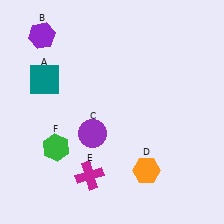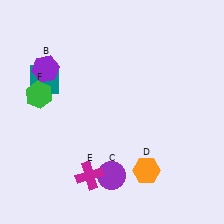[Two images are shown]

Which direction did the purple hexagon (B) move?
The purple hexagon (B) moved down.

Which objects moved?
The objects that moved are: the purple hexagon (B), the purple circle (C), the green hexagon (F).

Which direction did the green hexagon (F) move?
The green hexagon (F) moved up.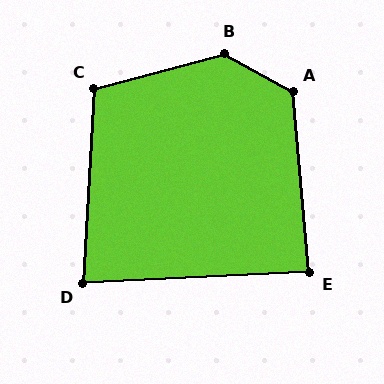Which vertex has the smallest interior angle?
D, at approximately 84 degrees.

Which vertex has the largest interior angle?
B, at approximately 136 degrees.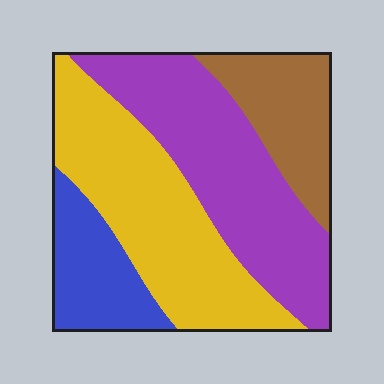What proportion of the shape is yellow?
Yellow takes up about one third (1/3) of the shape.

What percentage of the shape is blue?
Blue covers roughly 15% of the shape.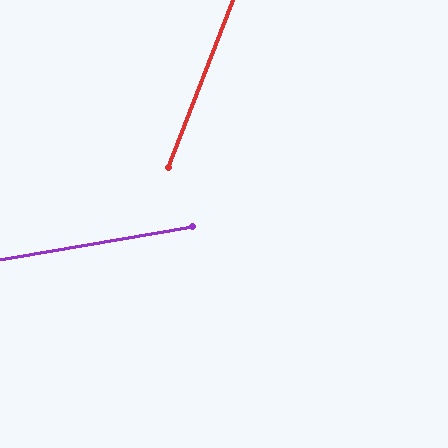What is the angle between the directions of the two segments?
Approximately 59 degrees.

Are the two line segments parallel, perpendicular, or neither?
Neither parallel nor perpendicular — they differ by about 59°.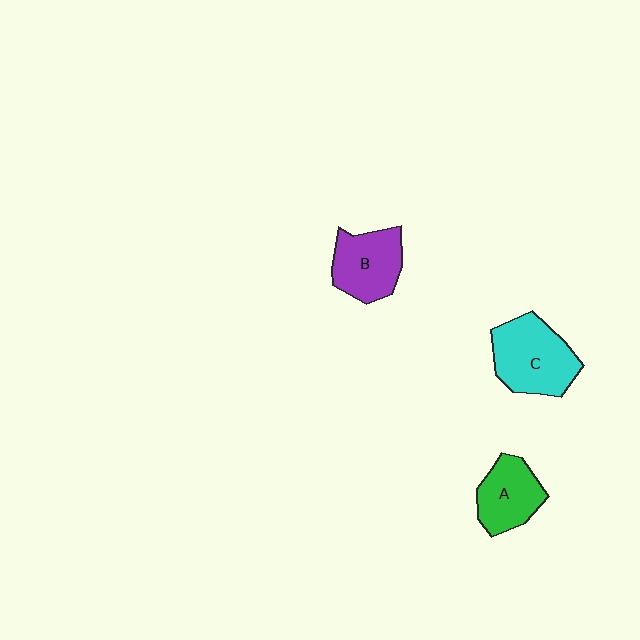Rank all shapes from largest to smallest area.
From largest to smallest: C (cyan), B (purple), A (green).